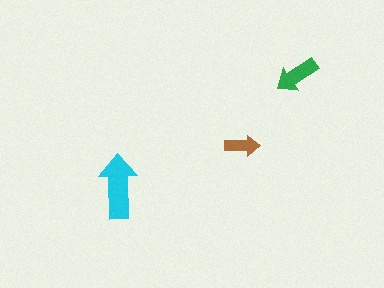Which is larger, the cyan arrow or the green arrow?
The cyan one.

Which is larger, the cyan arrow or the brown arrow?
The cyan one.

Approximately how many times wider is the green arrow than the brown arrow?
About 1.5 times wider.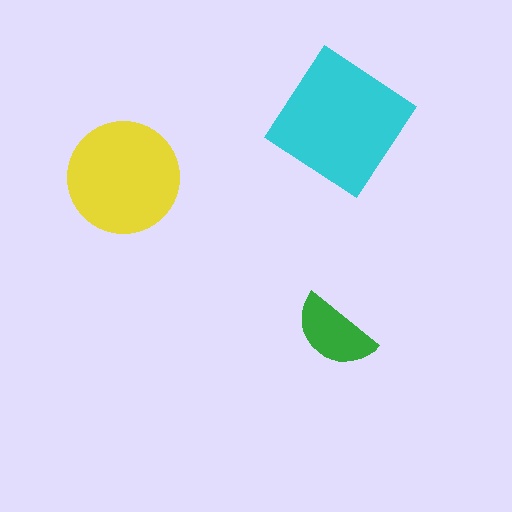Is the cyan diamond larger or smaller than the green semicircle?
Larger.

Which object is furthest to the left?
The yellow circle is leftmost.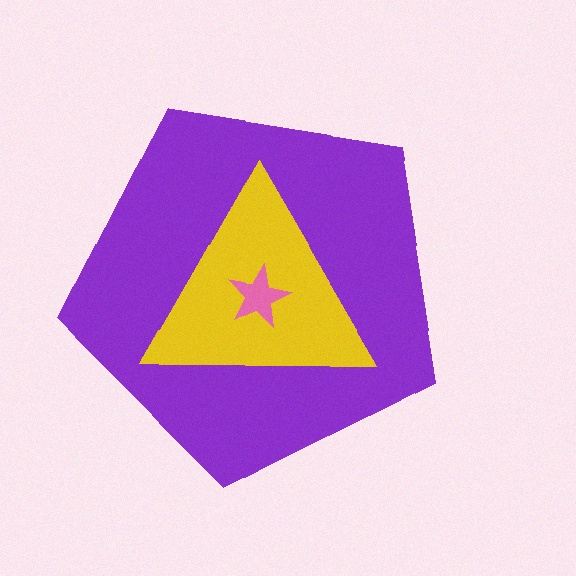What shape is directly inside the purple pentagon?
The yellow triangle.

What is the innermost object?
The pink star.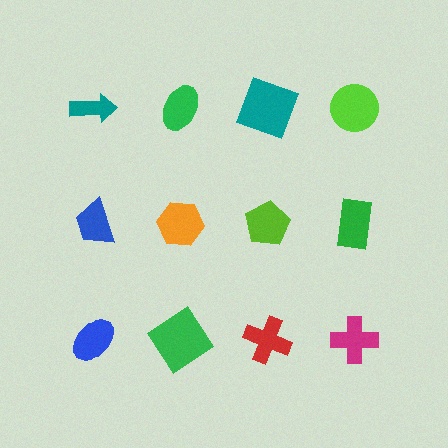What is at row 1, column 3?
A teal square.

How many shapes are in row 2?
4 shapes.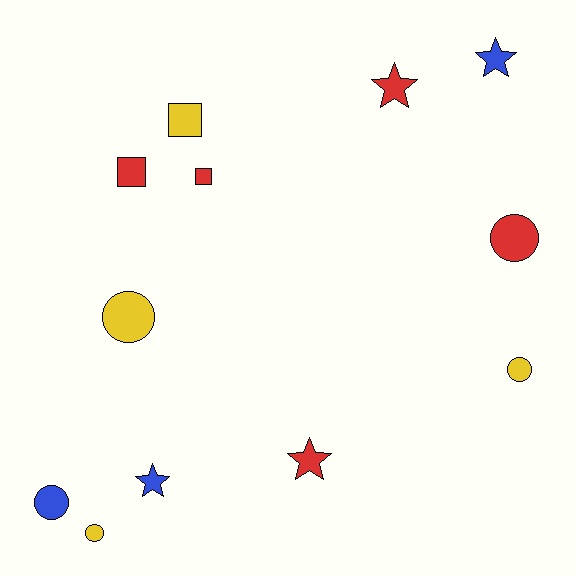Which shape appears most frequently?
Circle, with 5 objects.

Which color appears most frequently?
Red, with 5 objects.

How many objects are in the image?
There are 12 objects.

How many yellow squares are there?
There is 1 yellow square.